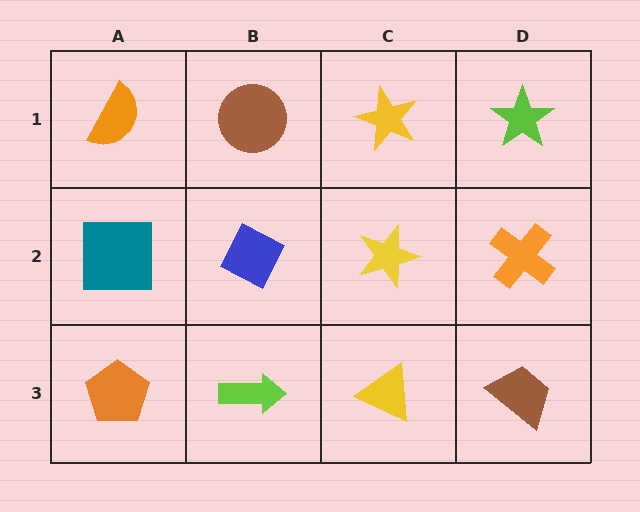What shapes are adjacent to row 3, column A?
A teal square (row 2, column A), a lime arrow (row 3, column B).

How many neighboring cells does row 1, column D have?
2.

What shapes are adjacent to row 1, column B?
A blue diamond (row 2, column B), an orange semicircle (row 1, column A), a yellow star (row 1, column C).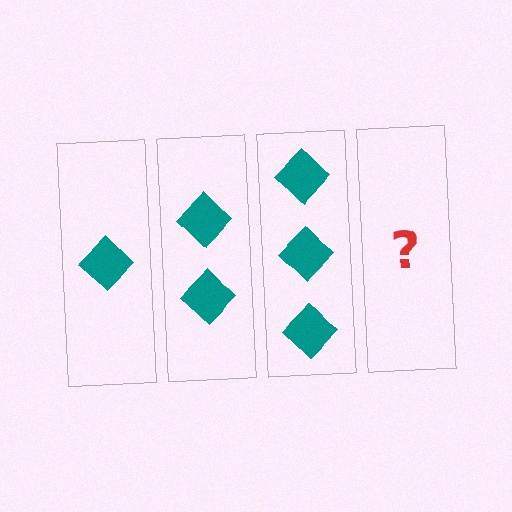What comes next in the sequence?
The next element should be 4 diamonds.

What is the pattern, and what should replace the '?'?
The pattern is that each step adds one more diamond. The '?' should be 4 diamonds.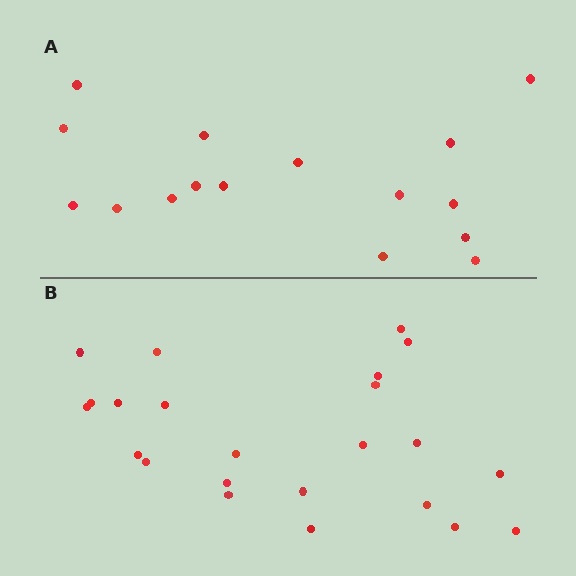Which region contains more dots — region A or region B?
Region B (the bottom region) has more dots.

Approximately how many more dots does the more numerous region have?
Region B has roughly 8 or so more dots than region A.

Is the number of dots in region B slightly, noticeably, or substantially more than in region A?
Region B has noticeably more, but not dramatically so. The ratio is roughly 1.4 to 1.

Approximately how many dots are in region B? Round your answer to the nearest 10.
About 20 dots. (The exact count is 23, which rounds to 20.)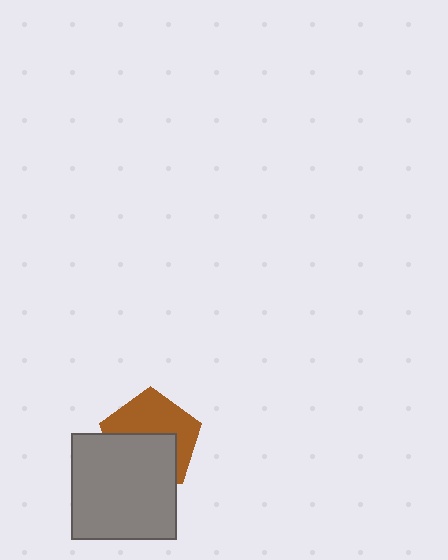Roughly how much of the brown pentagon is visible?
About half of it is visible (roughly 52%).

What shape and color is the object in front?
The object in front is a gray square.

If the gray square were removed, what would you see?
You would see the complete brown pentagon.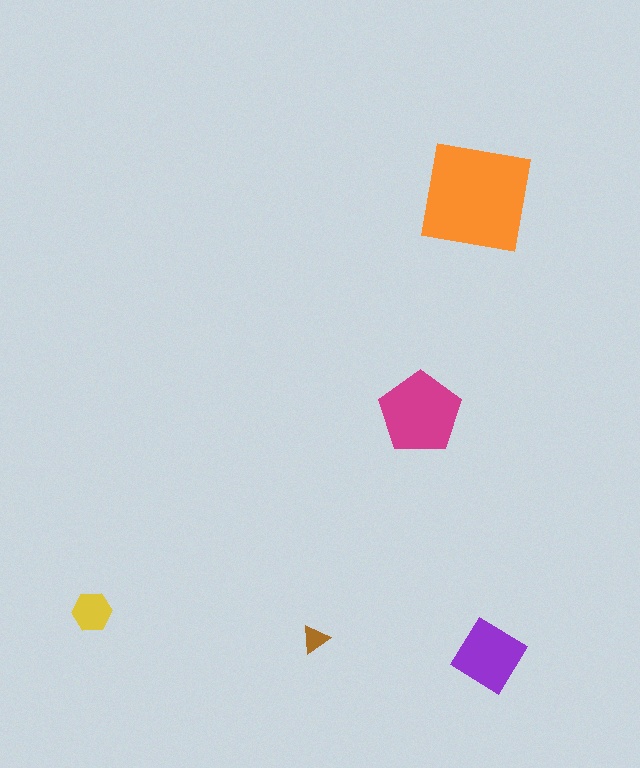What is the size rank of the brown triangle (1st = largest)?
5th.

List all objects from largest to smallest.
The orange square, the magenta pentagon, the purple diamond, the yellow hexagon, the brown triangle.